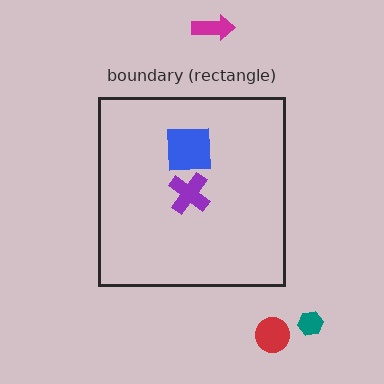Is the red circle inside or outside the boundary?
Outside.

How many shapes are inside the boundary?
2 inside, 3 outside.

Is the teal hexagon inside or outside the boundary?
Outside.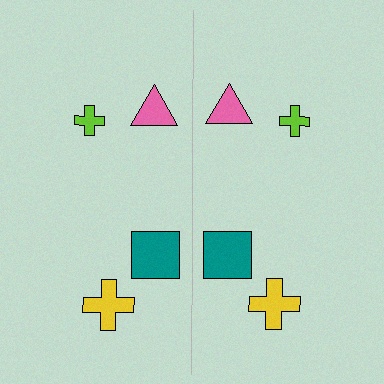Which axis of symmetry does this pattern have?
The pattern has a vertical axis of symmetry running through the center of the image.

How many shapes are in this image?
There are 8 shapes in this image.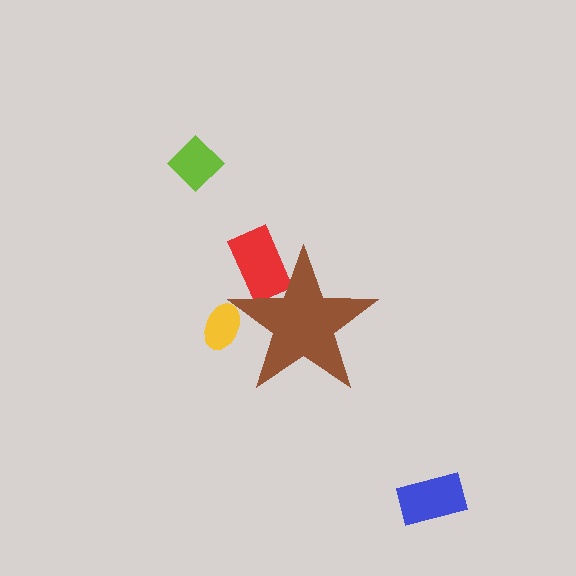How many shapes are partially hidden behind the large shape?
2 shapes are partially hidden.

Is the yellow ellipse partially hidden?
Yes, the yellow ellipse is partially hidden behind the brown star.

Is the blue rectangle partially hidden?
No, the blue rectangle is fully visible.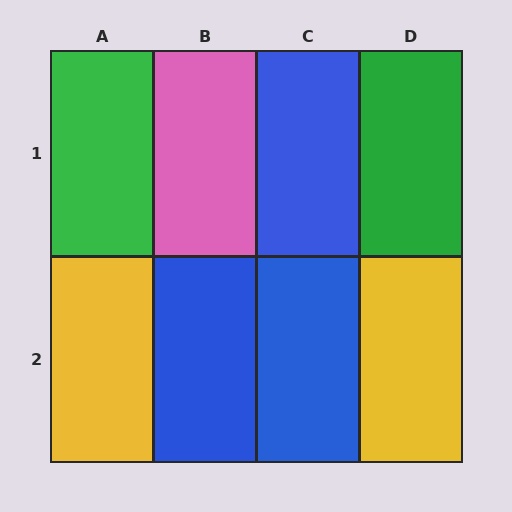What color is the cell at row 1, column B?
Pink.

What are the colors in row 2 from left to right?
Yellow, blue, blue, yellow.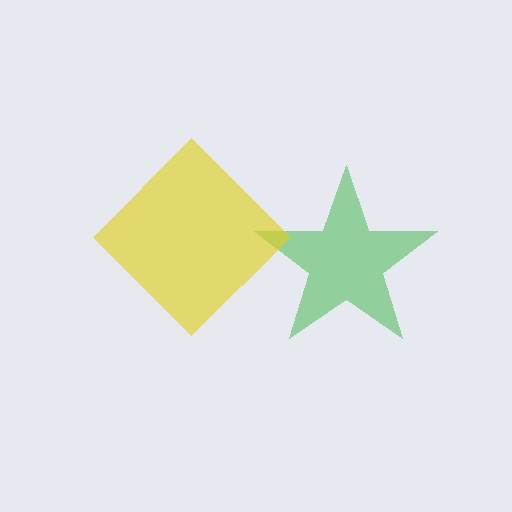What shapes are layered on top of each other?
The layered shapes are: a green star, a yellow diamond.